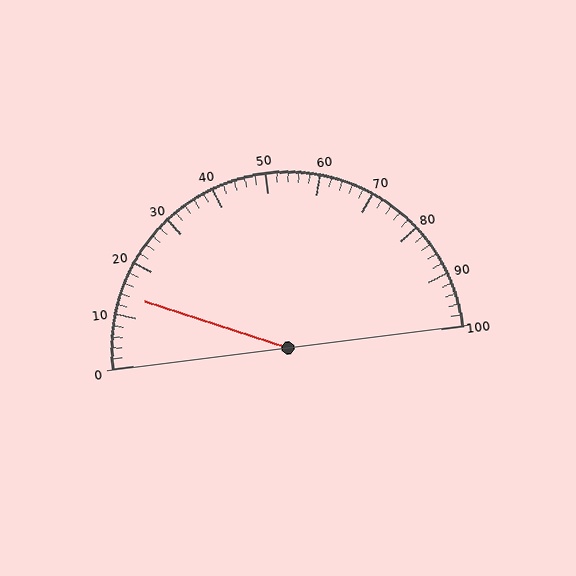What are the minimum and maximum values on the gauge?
The gauge ranges from 0 to 100.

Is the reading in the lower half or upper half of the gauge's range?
The reading is in the lower half of the range (0 to 100).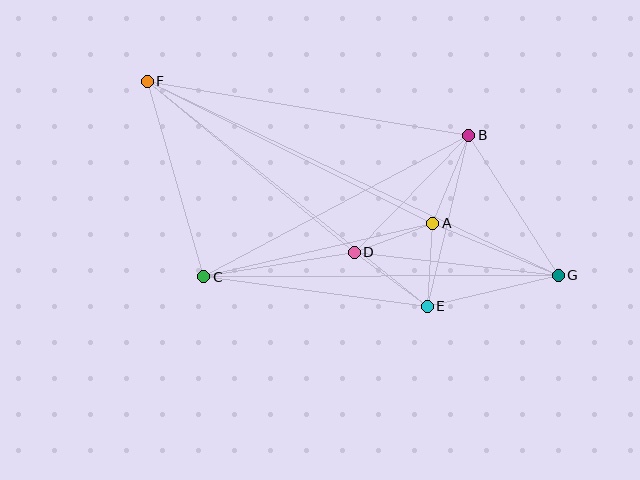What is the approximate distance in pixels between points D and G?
The distance between D and G is approximately 205 pixels.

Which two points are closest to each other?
Points A and E are closest to each other.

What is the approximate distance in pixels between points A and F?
The distance between A and F is approximately 319 pixels.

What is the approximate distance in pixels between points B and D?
The distance between B and D is approximately 164 pixels.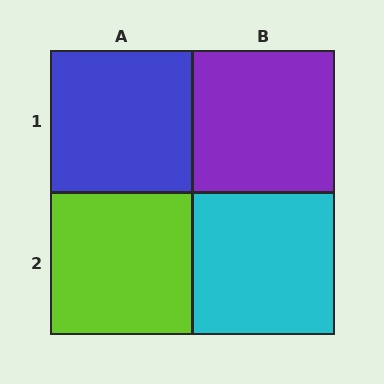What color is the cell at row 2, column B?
Cyan.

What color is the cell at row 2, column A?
Lime.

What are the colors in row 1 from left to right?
Blue, purple.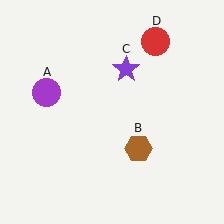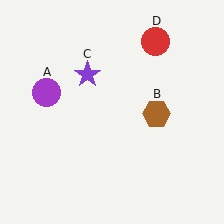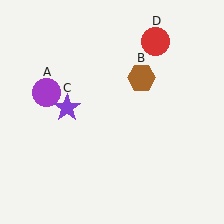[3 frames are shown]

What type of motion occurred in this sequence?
The brown hexagon (object B), purple star (object C) rotated counterclockwise around the center of the scene.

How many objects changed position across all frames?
2 objects changed position: brown hexagon (object B), purple star (object C).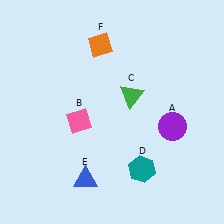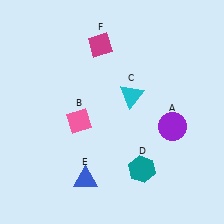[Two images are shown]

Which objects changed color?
C changed from green to cyan. F changed from orange to magenta.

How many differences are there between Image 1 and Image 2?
There are 2 differences between the two images.